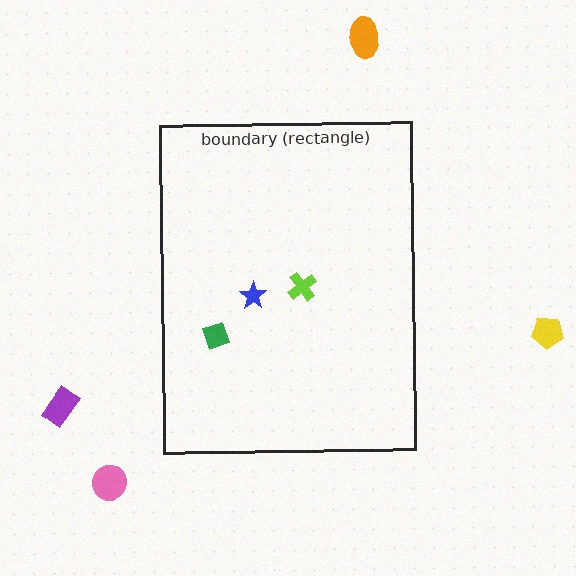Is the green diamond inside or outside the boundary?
Inside.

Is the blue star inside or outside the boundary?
Inside.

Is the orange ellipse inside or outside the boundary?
Outside.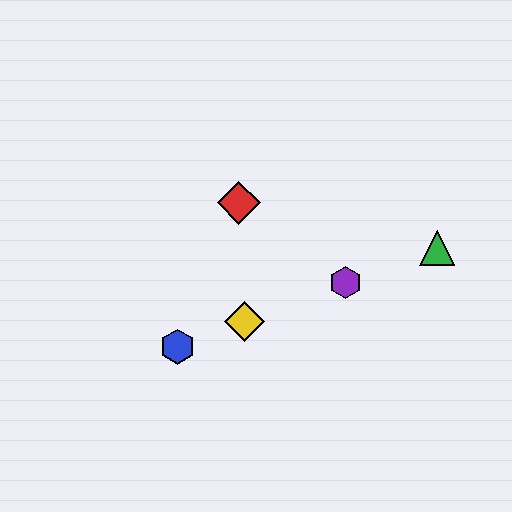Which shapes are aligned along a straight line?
The blue hexagon, the green triangle, the yellow diamond, the purple hexagon are aligned along a straight line.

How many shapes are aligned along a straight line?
4 shapes (the blue hexagon, the green triangle, the yellow diamond, the purple hexagon) are aligned along a straight line.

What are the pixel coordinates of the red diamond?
The red diamond is at (239, 203).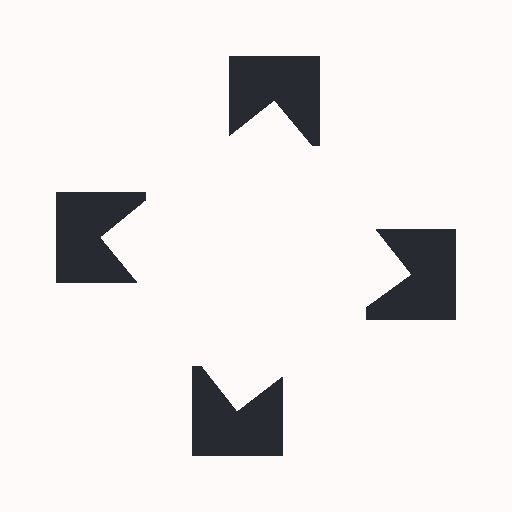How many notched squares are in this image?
There are 4 — one at each vertex of the illusory square.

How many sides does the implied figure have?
4 sides.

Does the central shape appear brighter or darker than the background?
It typically appears slightly brighter than the background, even though no actual brightness change is drawn.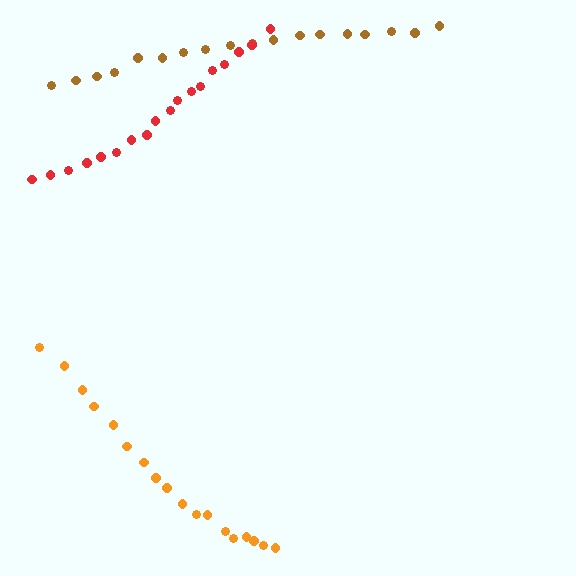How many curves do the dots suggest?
There are 3 distinct paths.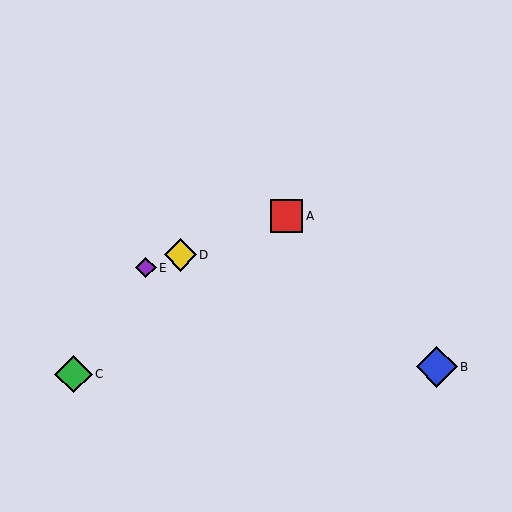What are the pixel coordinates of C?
Object C is at (74, 374).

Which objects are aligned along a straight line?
Objects A, D, E are aligned along a straight line.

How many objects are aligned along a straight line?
3 objects (A, D, E) are aligned along a straight line.